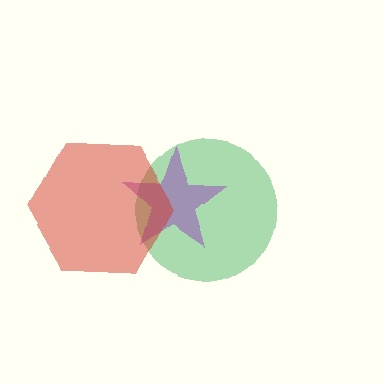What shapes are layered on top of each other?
The layered shapes are: a green circle, a purple star, a red hexagon.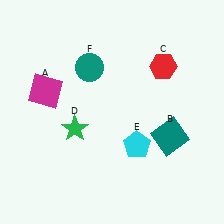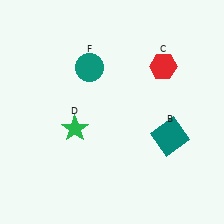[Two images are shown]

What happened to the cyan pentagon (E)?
The cyan pentagon (E) was removed in Image 2. It was in the bottom-right area of Image 1.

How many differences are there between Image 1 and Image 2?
There are 2 differences between the two images.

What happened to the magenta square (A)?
The magenta square (A) was removed in Image 2. It was in the top-left area of Image 1.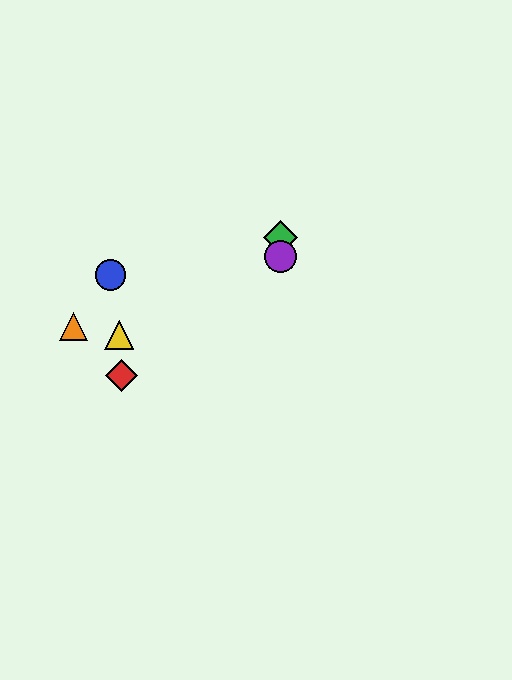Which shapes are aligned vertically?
The green diamond, the purple circle are aligned vertically.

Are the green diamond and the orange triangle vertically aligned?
No, the green diamond is at x≈281 and the orange triangle is at x≈73.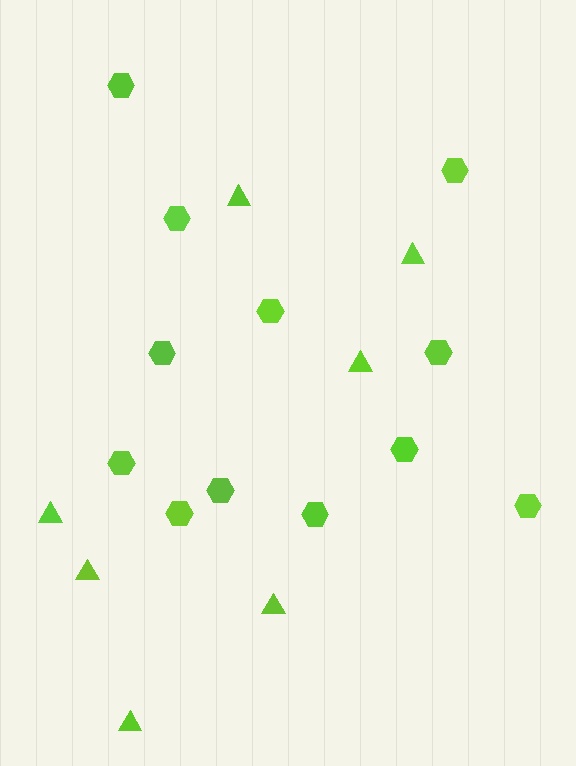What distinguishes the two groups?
There are 2 groups: one group of hexagons (12) and one group of triangles (7).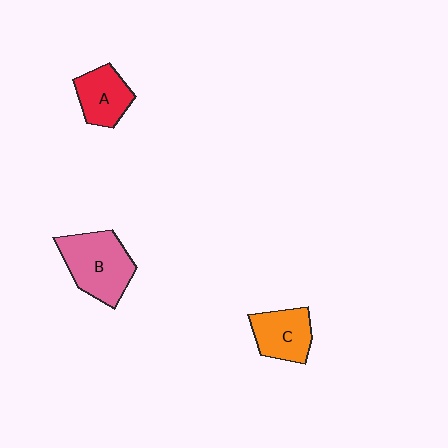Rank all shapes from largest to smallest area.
From largest to smallest: B (pink), C (orange), A (red).